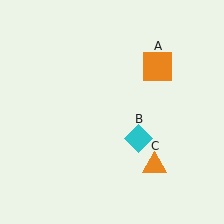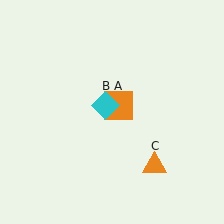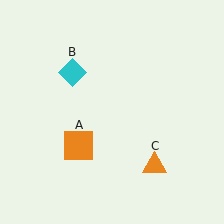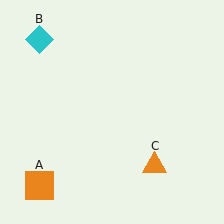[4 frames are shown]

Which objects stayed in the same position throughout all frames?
Orange triangle (object C) remained stationary.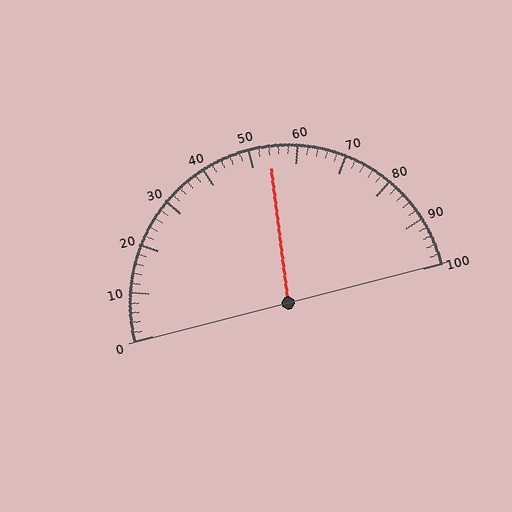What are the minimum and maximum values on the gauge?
The gauge ranges from 0 to 100.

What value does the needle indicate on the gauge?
The needle indicates approximately 54.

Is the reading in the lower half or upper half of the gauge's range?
The reading is in the upper half of the range (0 to 100).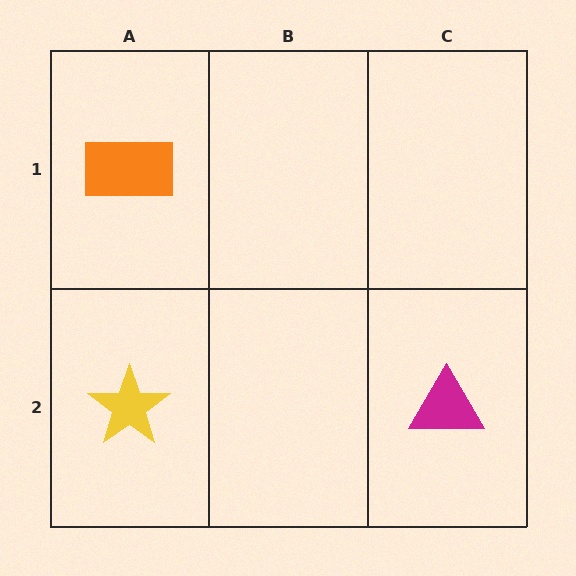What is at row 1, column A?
An orange rectangle.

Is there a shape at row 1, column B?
No, that cell is empty.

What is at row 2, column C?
A magenta triangle.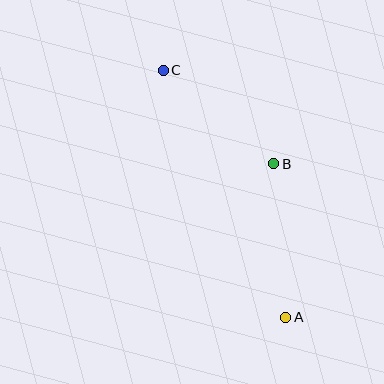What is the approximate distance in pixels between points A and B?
The distance between A and B is approximately 154 pixels.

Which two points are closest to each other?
Points B and C are closest to each other.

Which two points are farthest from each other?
Points A and C are farthest from each other.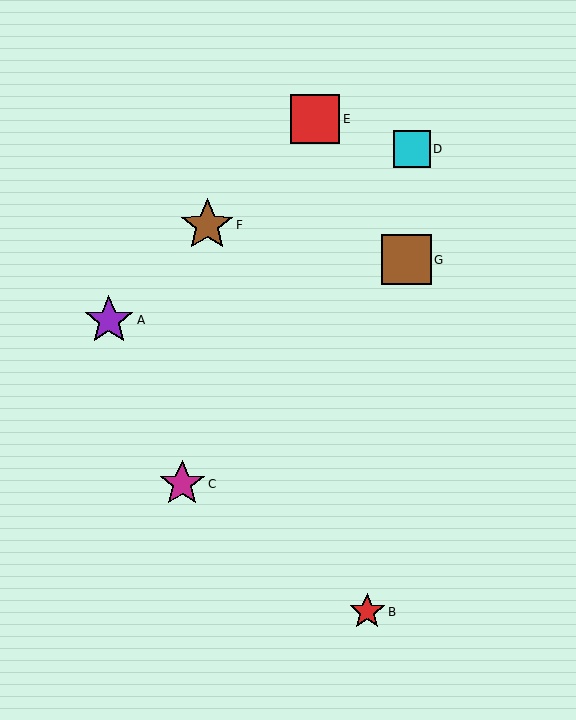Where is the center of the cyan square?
The center of the cyan square is at (412, 149).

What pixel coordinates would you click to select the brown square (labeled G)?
Click at (407, 260) to select the brown square G.